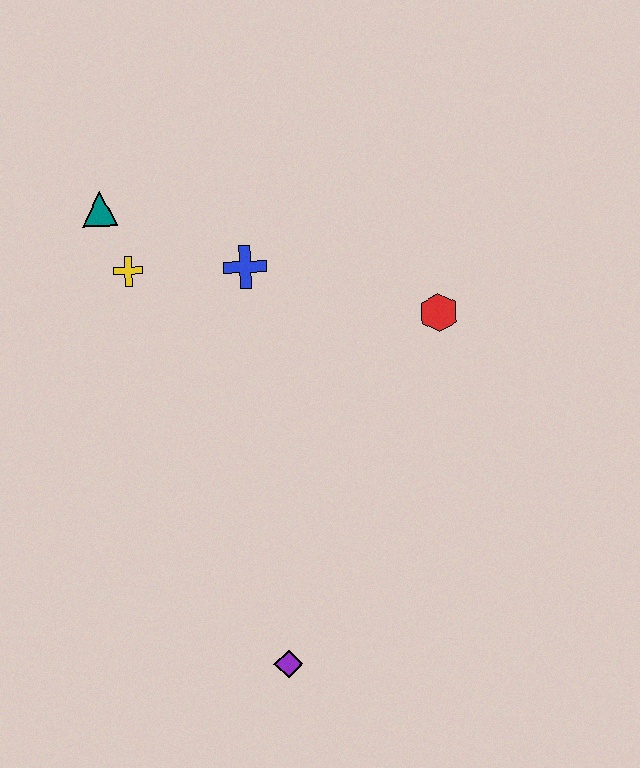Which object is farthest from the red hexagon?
The purple diamond is farthest from the red hexagon.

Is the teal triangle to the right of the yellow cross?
No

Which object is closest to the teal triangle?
The yellow cross is closest to the teal triangle.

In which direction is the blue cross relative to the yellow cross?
The blue cross is to the right of the yellow cross.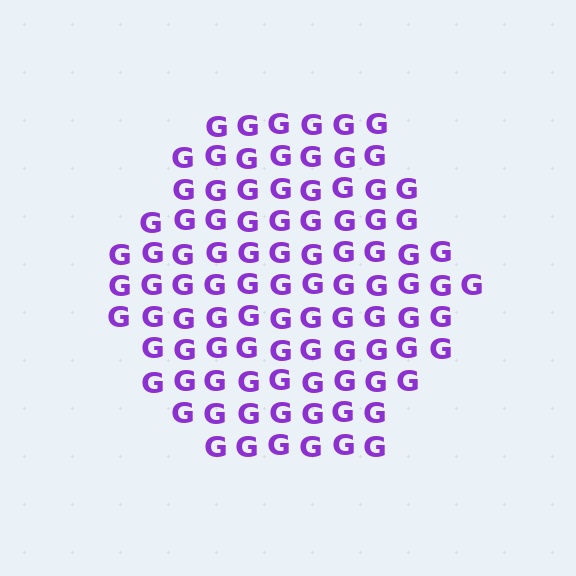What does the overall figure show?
The overall figure shows a hexagon.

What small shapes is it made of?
It is made of small letter G's.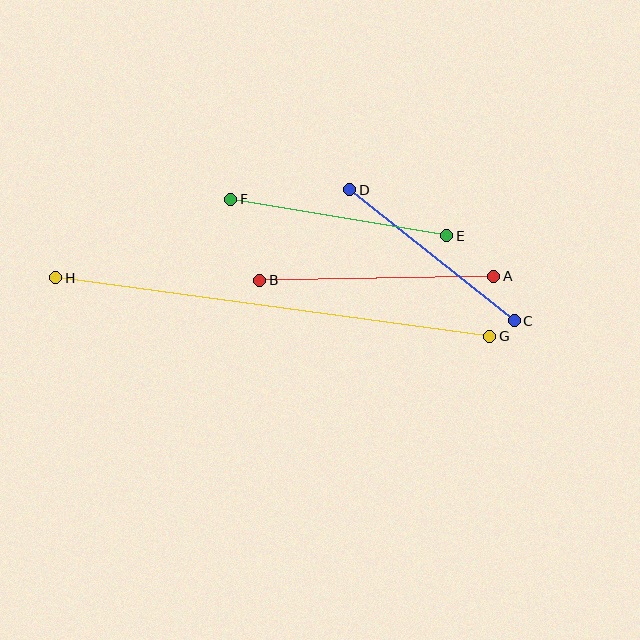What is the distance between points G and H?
The distance is approximately 438 pixels.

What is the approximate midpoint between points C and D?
The midpoint is at approximately (432, 255) pixels.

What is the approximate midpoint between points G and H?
The midpoint is at approximately (273, 307) pixels.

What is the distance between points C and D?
The distance is approximately 210 pixels.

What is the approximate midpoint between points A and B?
The midpoint is at approximately (377, 278) pixels.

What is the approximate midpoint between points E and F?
The midpoint is at approximately (339, 217) pixels.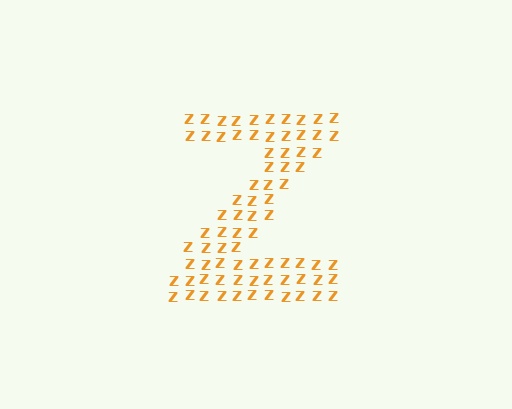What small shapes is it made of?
It is made of small letter Z's.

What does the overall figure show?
The overall figure shows the letter Z.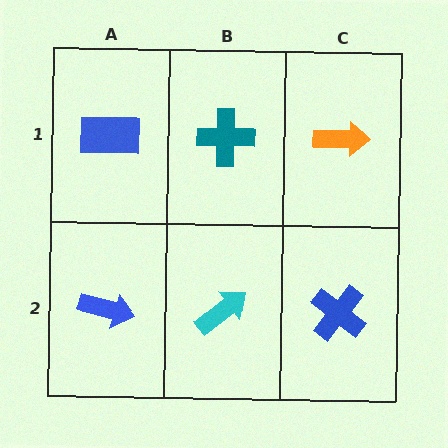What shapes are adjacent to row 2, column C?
An orange arrow (row 1, column C), a cyan arrow (row 2, column B).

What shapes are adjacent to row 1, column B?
A cyan arrow (row 2, column B), a blue rectangle (row 1, column A), an orange arrow (row 1, column C).